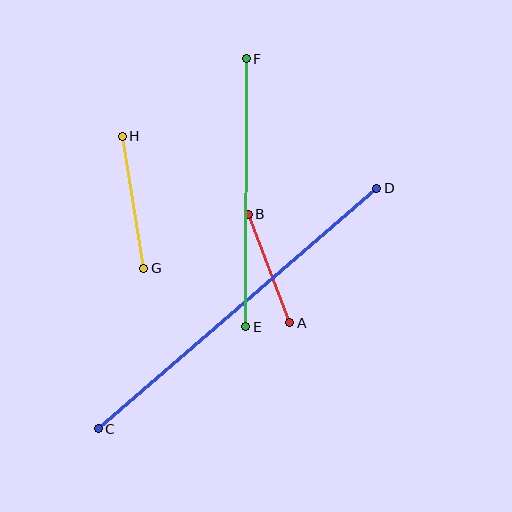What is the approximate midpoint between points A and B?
The midpoint is at approximately (269, 268) pixels.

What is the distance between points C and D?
The distance is approximately 368 pixels.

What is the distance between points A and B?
The distance is approximately 116 pixels.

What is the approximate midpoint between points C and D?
The midpoint is at approximately (238, 309) pixels.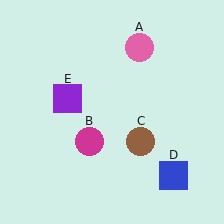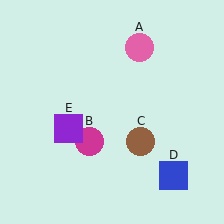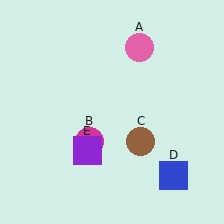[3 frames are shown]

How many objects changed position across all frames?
1 object changed position: purple square (object E).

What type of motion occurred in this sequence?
The purple square (object E) rotated counterclockwise around the center of the scene.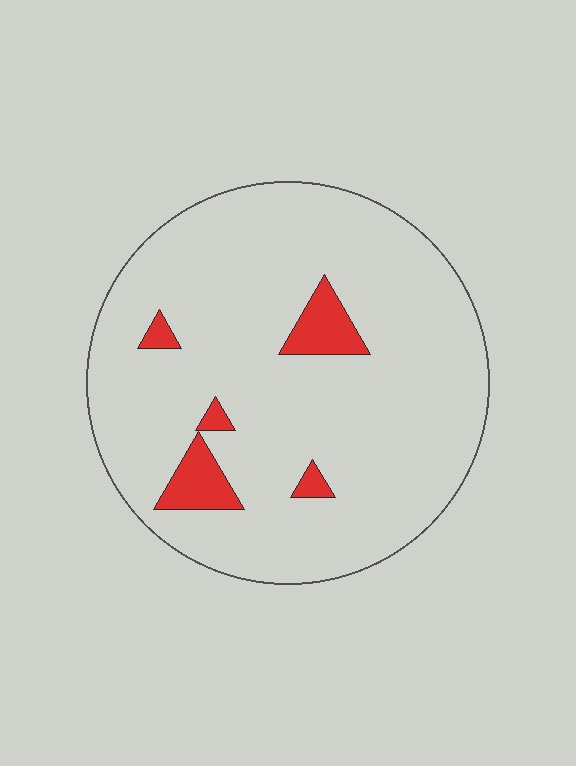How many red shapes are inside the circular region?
5.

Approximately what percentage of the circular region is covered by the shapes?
Approximately 10%.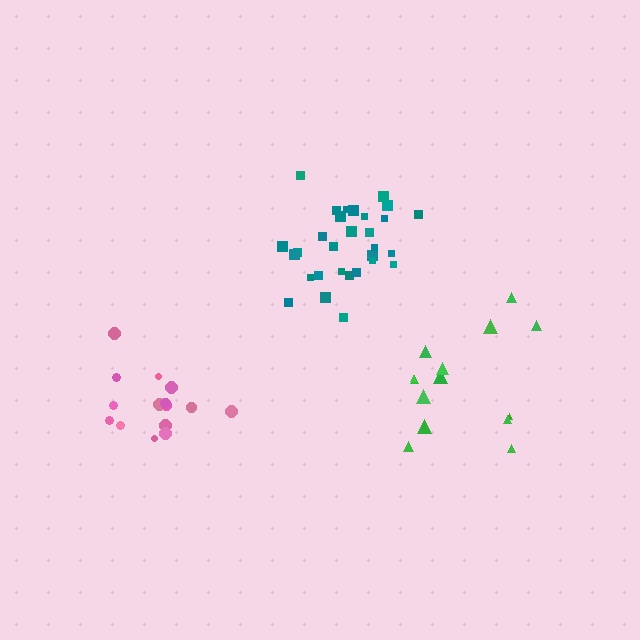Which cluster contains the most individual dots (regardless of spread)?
Teal (30).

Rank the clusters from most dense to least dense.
teal, pink, green.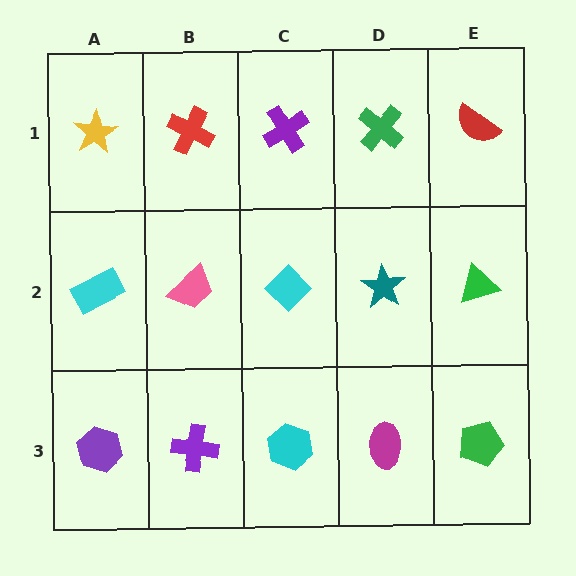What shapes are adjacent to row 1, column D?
A teal star (row 2, column D), a purple cross (row 1, column C), a red semicircle (row 1, column E).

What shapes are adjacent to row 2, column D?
A green cross (row 1, column D), a magenta ellipse (row 3, column D), a cyan diamond (row 2, column C), a green triangle (row 2, column E).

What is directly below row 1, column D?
A teal star.